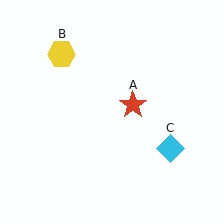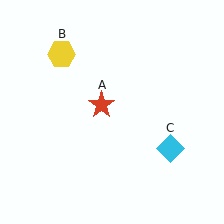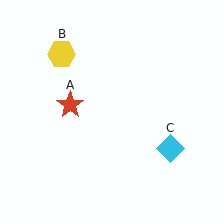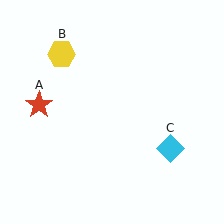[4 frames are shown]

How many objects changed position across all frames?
1 object changed position: red star (object A).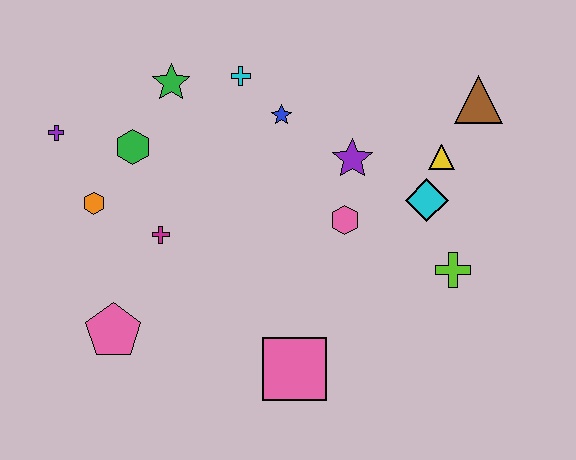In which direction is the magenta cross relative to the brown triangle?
The magenta cross is to the left of the brown triangle.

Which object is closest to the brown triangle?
The yellow triangle is closest to the brown triangle.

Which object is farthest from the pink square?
The purple cross is farthest from the pink square.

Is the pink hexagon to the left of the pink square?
No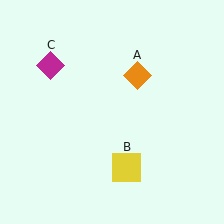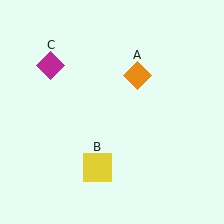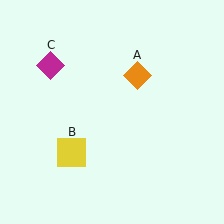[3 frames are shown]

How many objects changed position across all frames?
1 object changed position: yellow square (object B).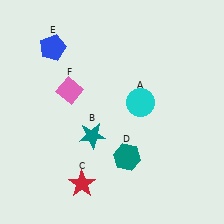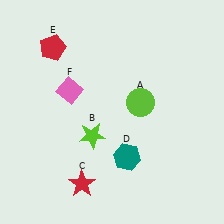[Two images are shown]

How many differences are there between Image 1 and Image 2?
There are 3 differences between the two images.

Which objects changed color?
A changed from cyan to lime. B changed from teal to lime. E changed from blue to red.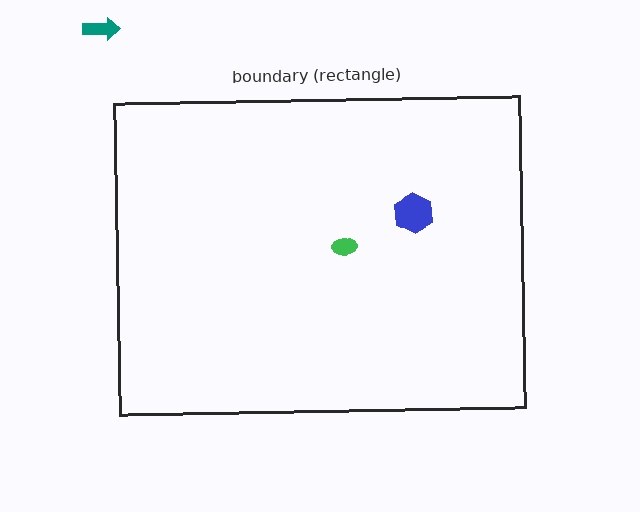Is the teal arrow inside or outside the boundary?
Outside.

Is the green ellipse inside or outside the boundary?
Inside.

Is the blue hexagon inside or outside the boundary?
Inside.